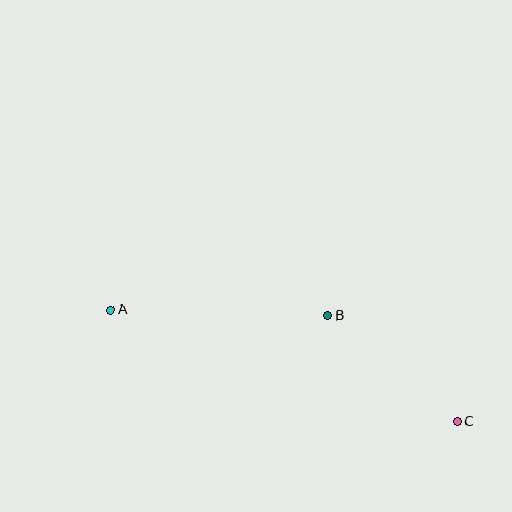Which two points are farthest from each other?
Points A and C are farthest from each other.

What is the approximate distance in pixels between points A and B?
The distance between A and B is approximately 217 pixels.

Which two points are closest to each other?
Points B and C are closest to each other.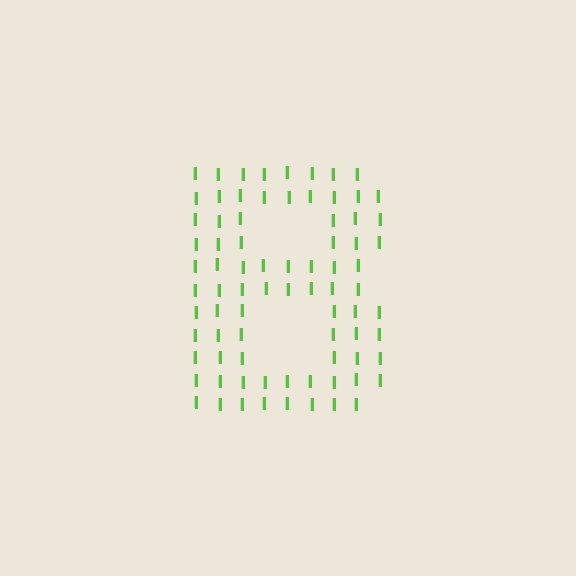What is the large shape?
The large shape is the letter B.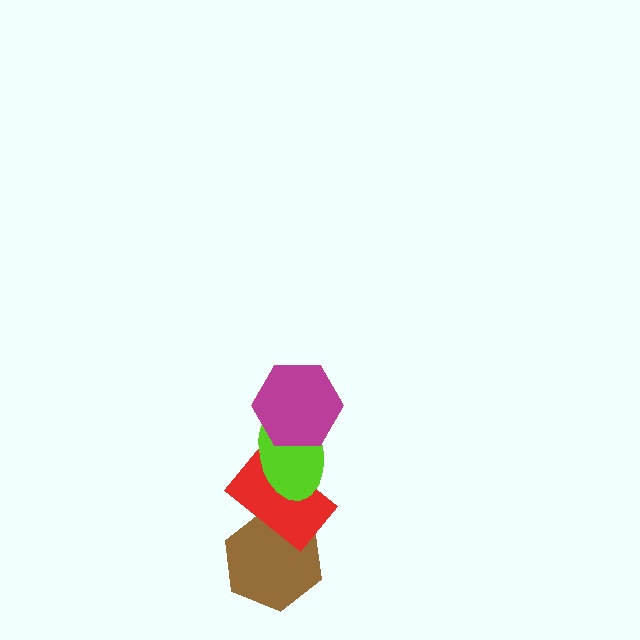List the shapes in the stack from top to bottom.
From top to bottom: the magenta hexagon, the lime ellipse, the red rectangle, the brown hexagon.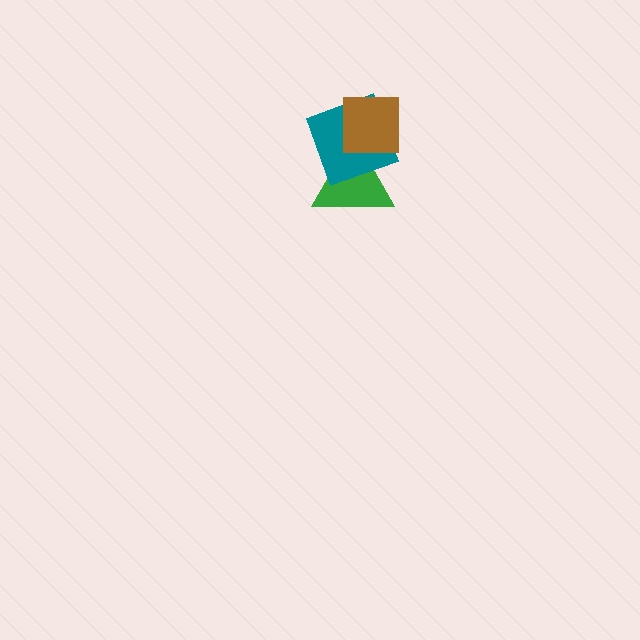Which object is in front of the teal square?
The brown square is in front of the teal square.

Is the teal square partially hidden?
Yes, it is partially covered by another shape.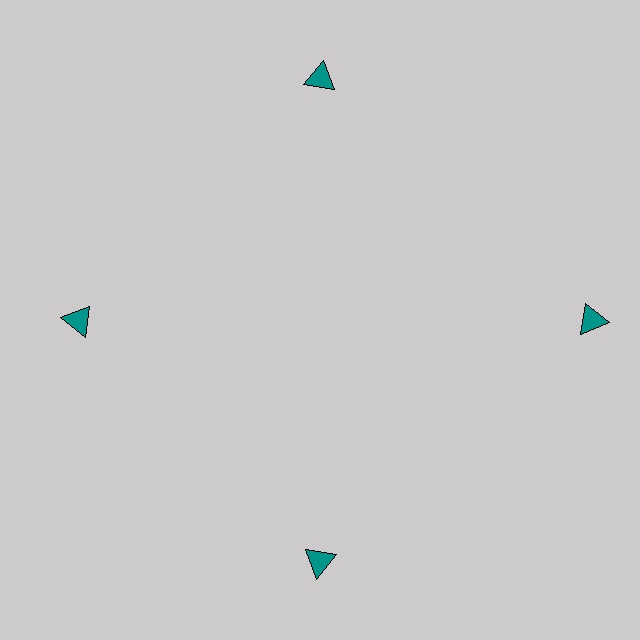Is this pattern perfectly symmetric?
No. The 4 teal triangles are arranged in a ring, but one element near the 3 o'clock position is pushed outward from the center, breaking the 4-fold rotational symmetry.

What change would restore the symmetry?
The symmetry would be restored by moving it inward, back onto the ring so that all 4 triangles sit at equal angles and equal distance from the center.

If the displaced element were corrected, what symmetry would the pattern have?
It would have 4-fold rotational symmetry — the pattern would map onto itself every 90 degrees.